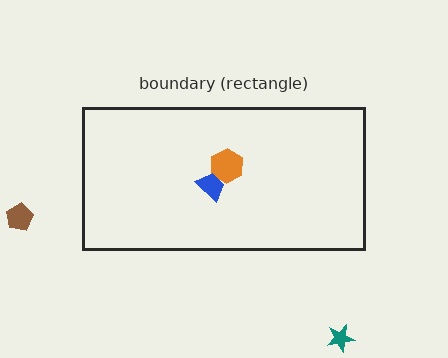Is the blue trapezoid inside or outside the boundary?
Inside.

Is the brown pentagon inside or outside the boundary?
Outside.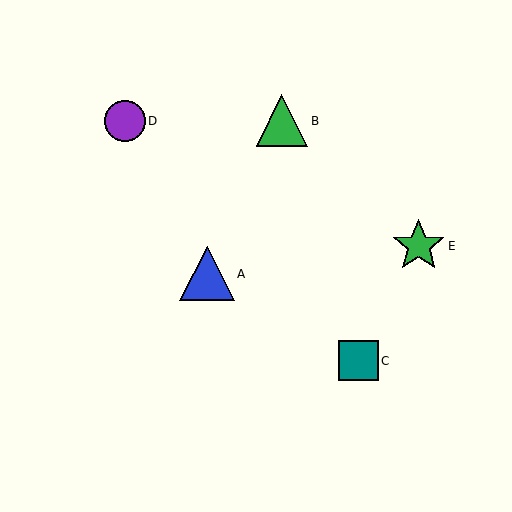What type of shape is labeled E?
Shape E is a green star.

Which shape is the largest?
The blue triangle (labeled A) is the largest.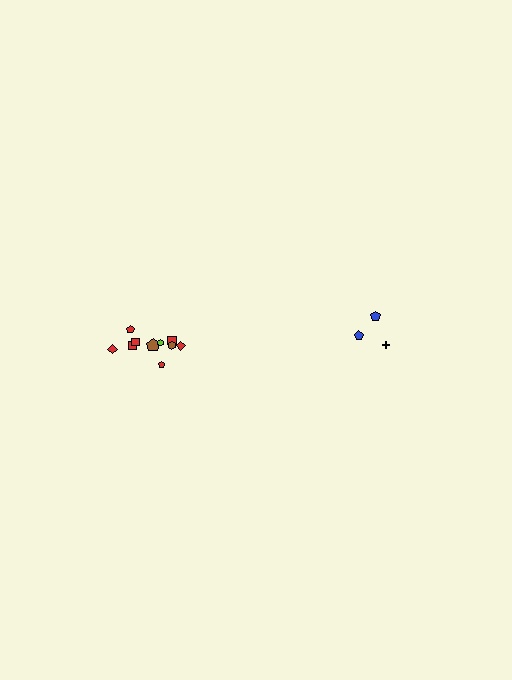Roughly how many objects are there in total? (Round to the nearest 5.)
Roughly 15 objects in total.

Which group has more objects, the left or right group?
The left group.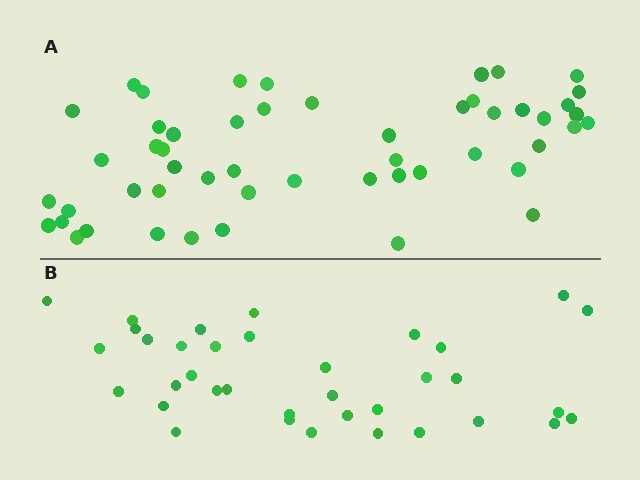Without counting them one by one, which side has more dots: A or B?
Region A (the top region) has more dots.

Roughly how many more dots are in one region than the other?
Region A has approximately 15 more dots than region B.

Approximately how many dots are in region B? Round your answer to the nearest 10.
About 40 dots. (The exact count is 36, which rounds to 40.)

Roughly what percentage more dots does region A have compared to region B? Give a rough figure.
About 45% more.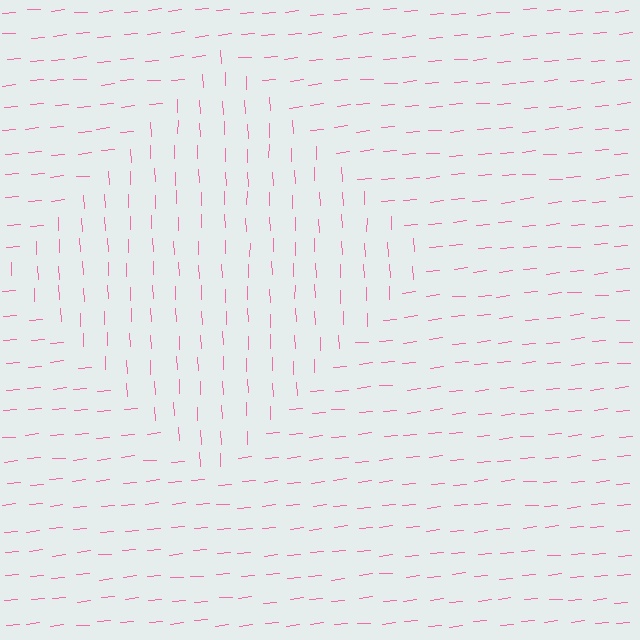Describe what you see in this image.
The image is filled with small pink line segments. A diamond region in the image has lines oriented differently from the surrounding lines, creating a visible texture boundary.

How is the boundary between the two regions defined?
The boundary is defined purely by a change in line orientation (approximately 86 degrees difference). All lines are the same color and thickness.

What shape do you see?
I see a diamond.